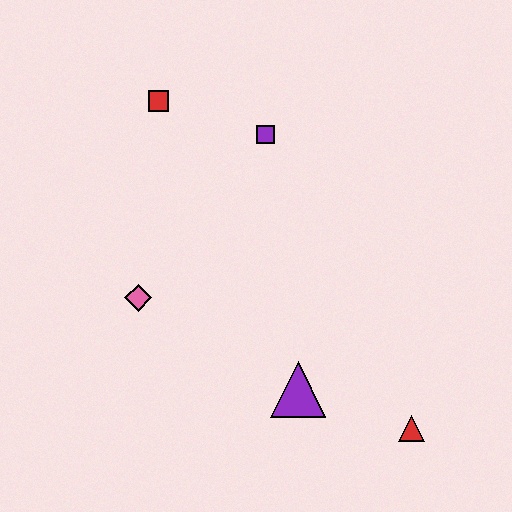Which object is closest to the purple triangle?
The red triangle is closest to the purple triangle.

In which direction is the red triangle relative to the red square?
The red triangle is below the red square.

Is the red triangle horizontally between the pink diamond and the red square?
No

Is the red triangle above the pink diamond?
No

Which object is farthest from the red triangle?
The red square is farthest from the red triangle.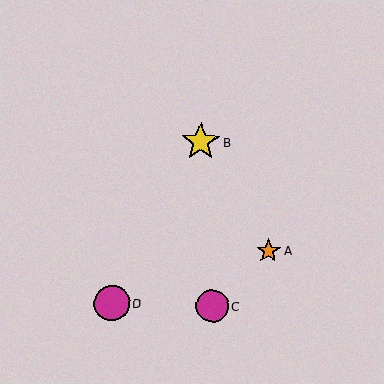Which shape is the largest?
The yellow star (labeled B) is the largest.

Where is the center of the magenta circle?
The center of the magenta circle is at (212, 306).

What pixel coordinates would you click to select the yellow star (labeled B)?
Click at (201, 142) to select the yellow star B.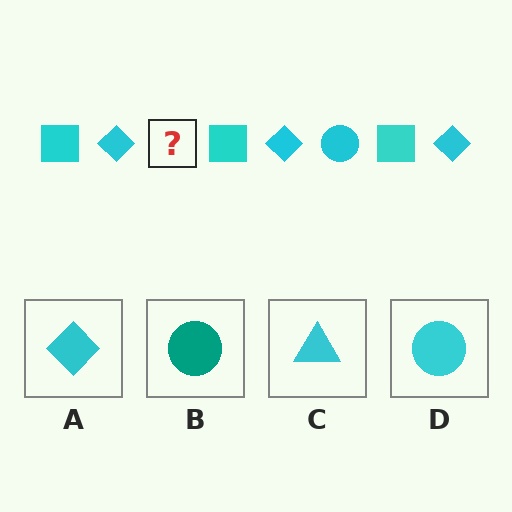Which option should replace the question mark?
Option D.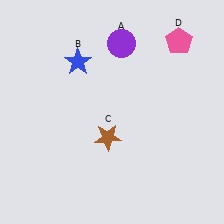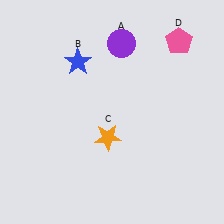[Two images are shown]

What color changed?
The star (C) changed from brown in Image 1 to orange in Image 2.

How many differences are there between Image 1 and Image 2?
There is 1 difference between the two images.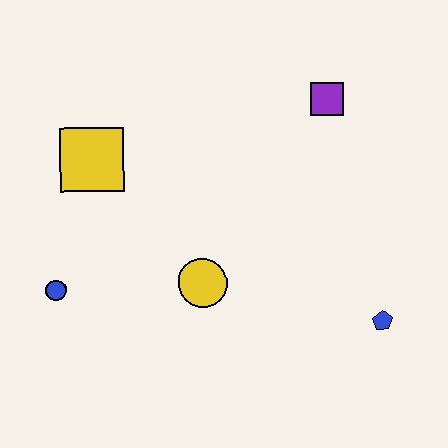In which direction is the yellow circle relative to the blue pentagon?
The yellow circle is to the left of the blue pentagon.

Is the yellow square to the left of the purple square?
Yes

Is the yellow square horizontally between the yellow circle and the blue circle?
Yes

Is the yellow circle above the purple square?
No